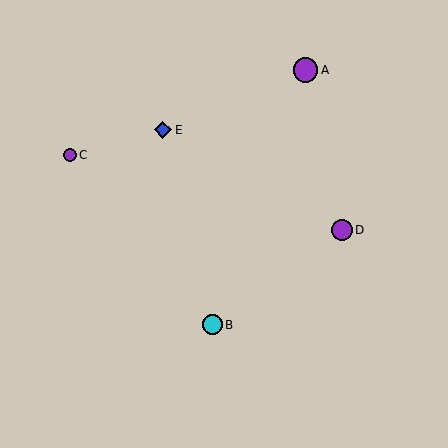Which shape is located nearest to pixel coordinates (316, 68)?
The purple circle (labeled A) at (306, 70) is nearest to that location.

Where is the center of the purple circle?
The center of the purple circle is at (342, 230).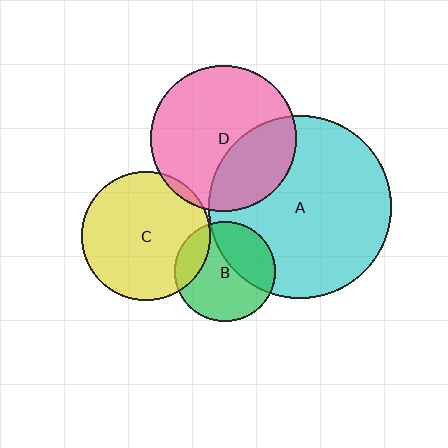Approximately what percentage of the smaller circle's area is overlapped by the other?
Approximately 35%.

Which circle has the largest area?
Circle A (cyan).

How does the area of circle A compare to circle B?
Approximately 3.3 times.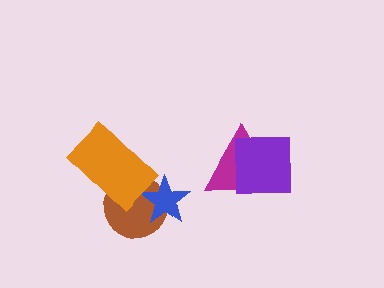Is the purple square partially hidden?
No, no other shape covers it.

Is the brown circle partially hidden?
Yes, it is partially covered by another shape.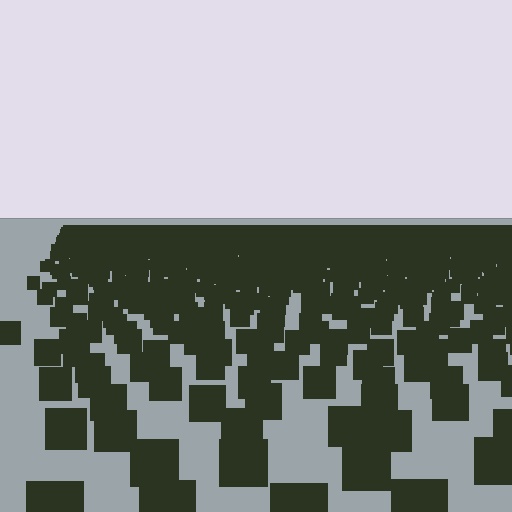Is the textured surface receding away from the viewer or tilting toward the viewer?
The surface is receding away from the viewer. Texture elements get smaller and denser toward the top.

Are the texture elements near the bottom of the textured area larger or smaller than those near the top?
Larger. Near the bottom, elements are closer to the viewer and appear at a bigger on-screen size.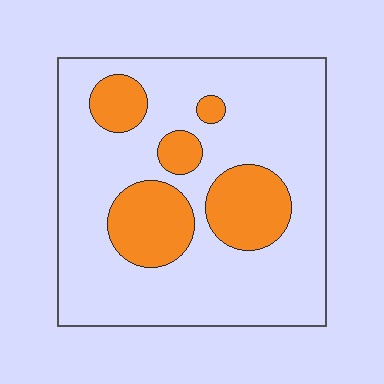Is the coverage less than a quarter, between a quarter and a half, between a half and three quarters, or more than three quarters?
Less than a quarter.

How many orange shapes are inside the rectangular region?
5.